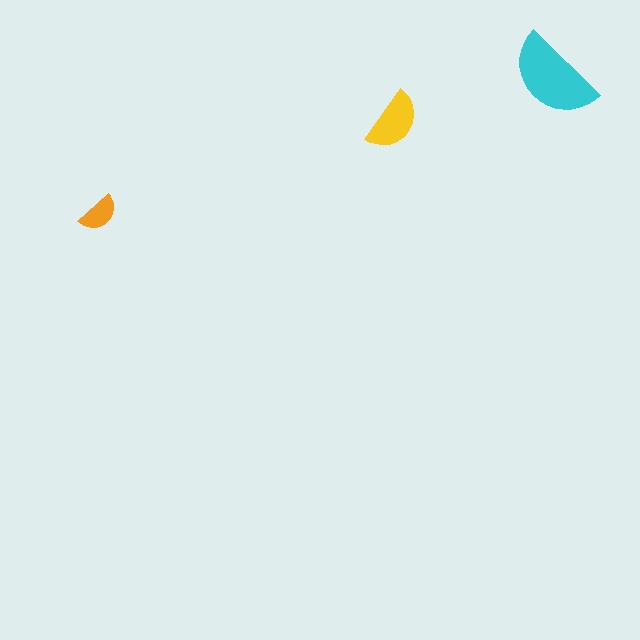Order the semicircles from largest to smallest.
the cyan one, the yellow one, the orange one.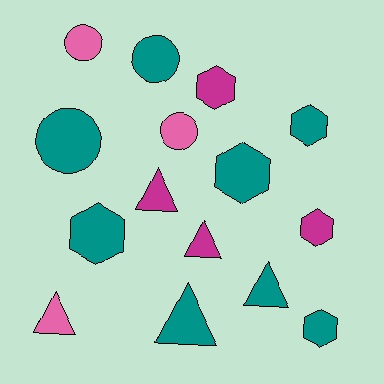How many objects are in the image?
There are 15 objects.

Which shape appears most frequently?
Hexagon, with 6 objects.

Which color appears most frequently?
Teal, with 8 objects.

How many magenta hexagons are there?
There are 2 magenta hexagons.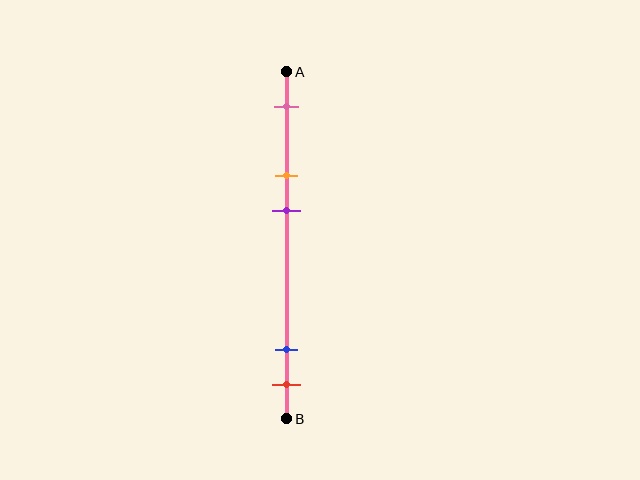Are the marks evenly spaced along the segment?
No, the marks are not evenly spaced.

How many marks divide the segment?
There are 5 marks dividing the segment.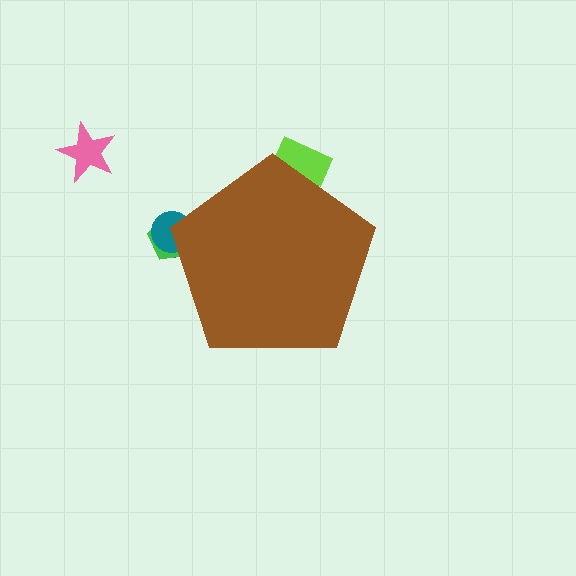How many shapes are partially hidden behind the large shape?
4 shapes are partially hidden.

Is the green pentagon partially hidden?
Yes, the green pentagon is partially hidden behind the brown pentagon.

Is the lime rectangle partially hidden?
Yes, the lime rectangle is partially hidden behind the brown pentagon.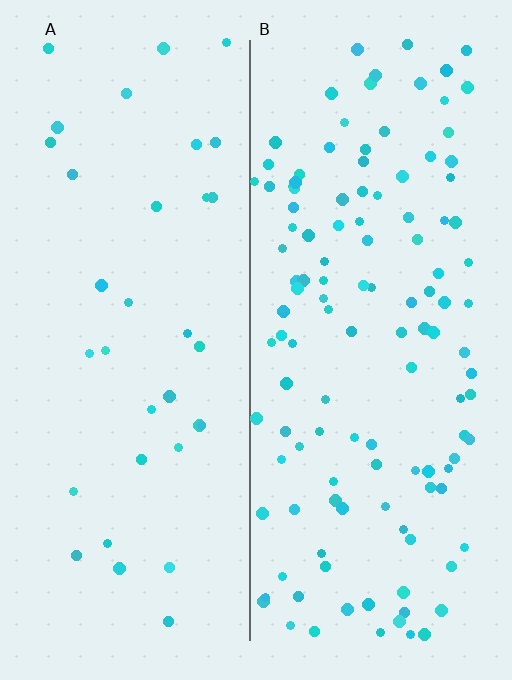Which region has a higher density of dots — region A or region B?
B (the right).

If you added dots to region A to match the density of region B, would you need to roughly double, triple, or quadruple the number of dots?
Approximately quadruple.